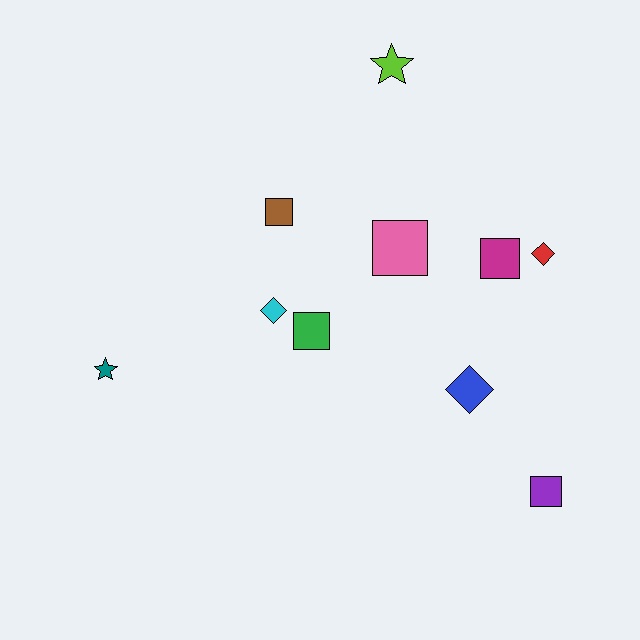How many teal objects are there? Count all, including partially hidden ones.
There is 1 teal object.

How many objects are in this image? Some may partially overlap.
There are 10 objects.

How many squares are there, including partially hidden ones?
There are 5 squares.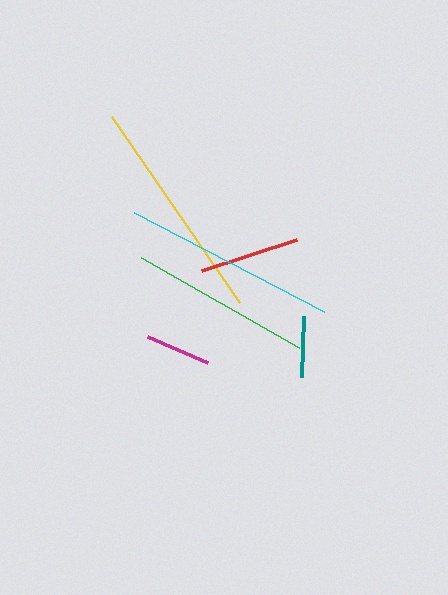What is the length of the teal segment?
The teal segment is approximately 61 pixels long.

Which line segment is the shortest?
The teal line is the shortest at approximately 61 pixels.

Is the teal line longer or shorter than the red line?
The red line is longer than the teal line.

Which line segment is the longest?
The yellow line is the longest at approximately 226 pixels.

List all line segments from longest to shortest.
From longest to shortest: yellow, cyan, green, red, magenta, teal.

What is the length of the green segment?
The green segment is approximately 182 pixels long.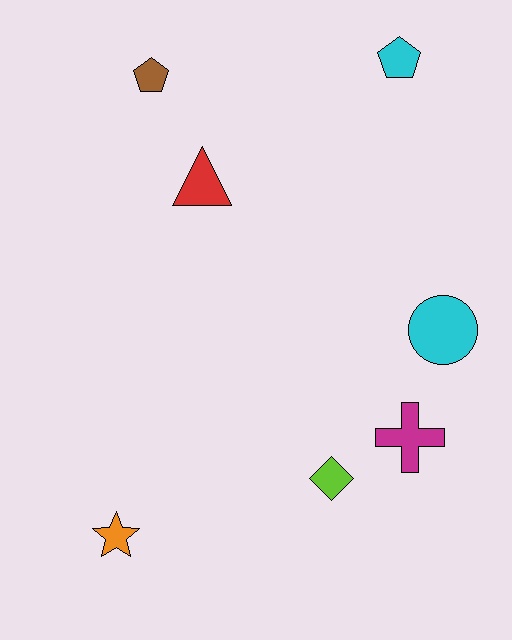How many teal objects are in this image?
There are no teal objects.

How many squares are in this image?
There are no squares.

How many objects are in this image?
There are 7 objects.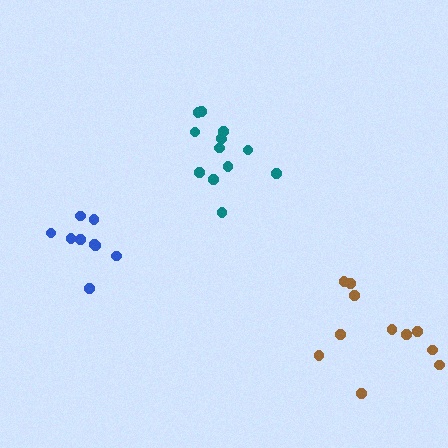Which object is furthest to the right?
The brown cluster is rightmost.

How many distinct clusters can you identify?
There are 3 distinct clusters.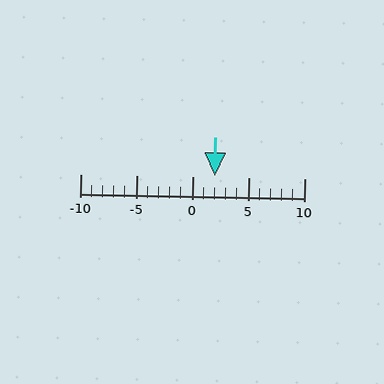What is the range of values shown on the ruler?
The ruler shows values from -10 to 10.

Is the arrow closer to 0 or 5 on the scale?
The arrow is closer to 0.